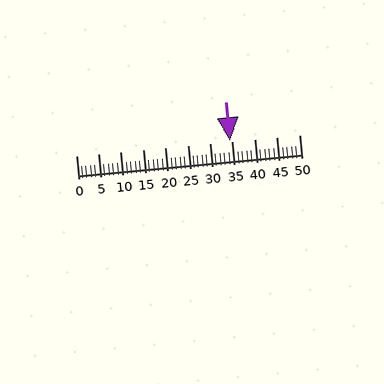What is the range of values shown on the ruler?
The ruler shows values from 0 to 50.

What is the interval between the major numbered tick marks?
The major tick marks are spaced 5 units apart.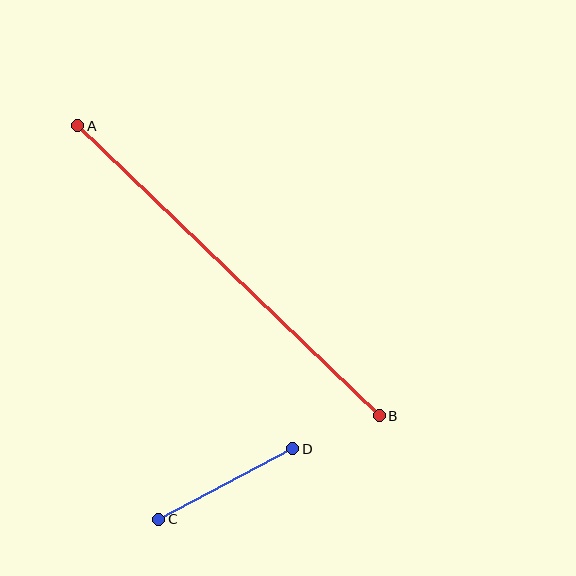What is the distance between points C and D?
The distance is approximately 151 pixels.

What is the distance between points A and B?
The distance is approximately 418 pixels.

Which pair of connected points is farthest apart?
Points A and B are farthest apart.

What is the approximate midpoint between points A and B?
The midpoint is at approximately (228, 271) pixels.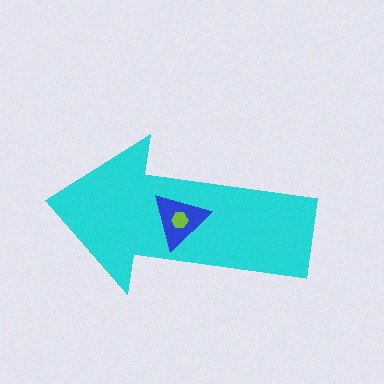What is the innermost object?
The lime hexagon.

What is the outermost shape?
The cyan arrow.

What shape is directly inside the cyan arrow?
The blue triangle.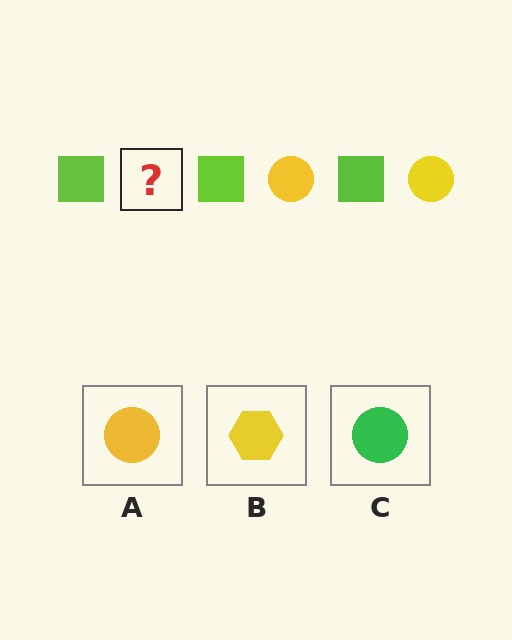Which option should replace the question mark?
Option A.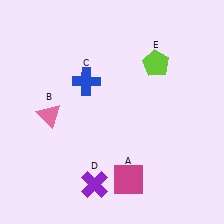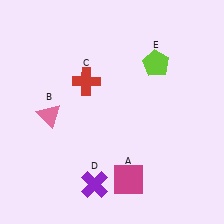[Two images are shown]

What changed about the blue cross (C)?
In Image 1, C is blue. In Image 2, it changed to red.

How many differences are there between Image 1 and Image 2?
There is 1 difference between the two images.